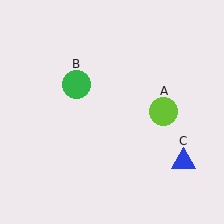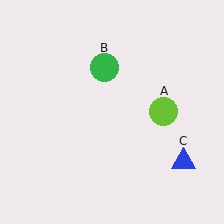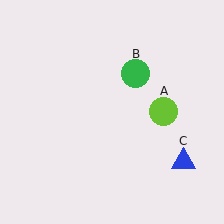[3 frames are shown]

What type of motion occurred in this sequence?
The green circle (object B) rotated clockwise around the center of the scene.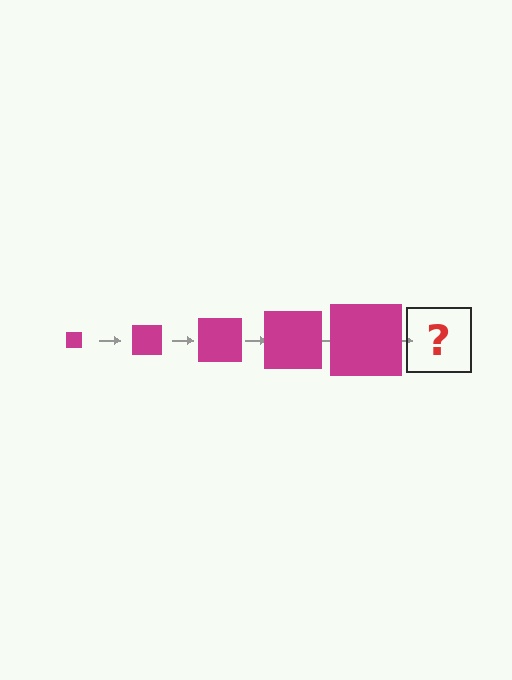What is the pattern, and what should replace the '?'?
The pattern is that the square gets progressively larger each step. The '?' should be a magenta square, larger than the previous one.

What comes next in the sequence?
The next element should be a magenta square, larger than the previous one.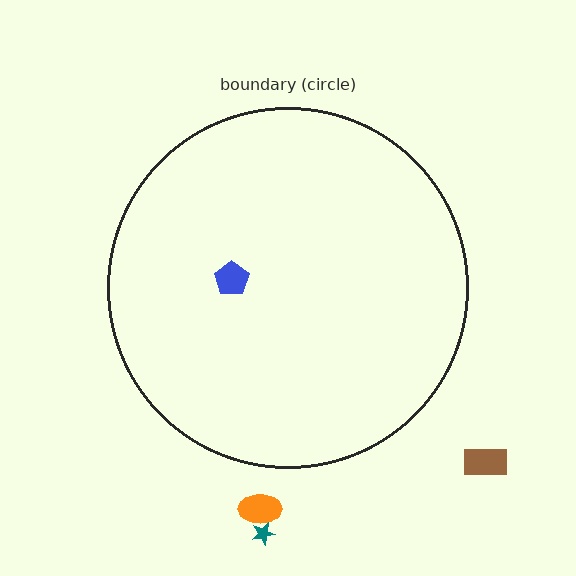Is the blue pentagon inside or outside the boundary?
Inside.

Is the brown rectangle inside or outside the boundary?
Outside.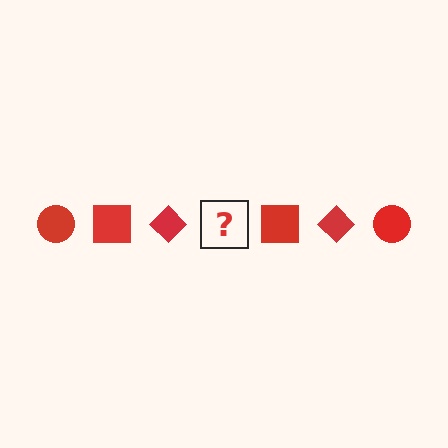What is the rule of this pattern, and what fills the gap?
The rule is that the pattern cycles through circle, square, diamond shapes in red. The gap should be filled with a red circle.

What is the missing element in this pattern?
The missing element is a red circle.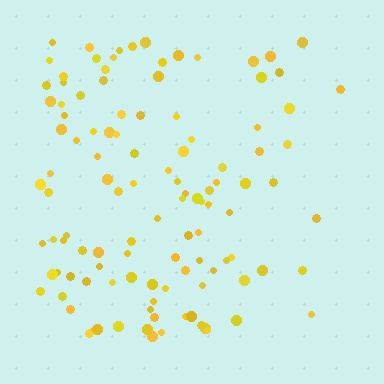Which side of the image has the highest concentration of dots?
The left.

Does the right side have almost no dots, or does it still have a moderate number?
Still a moderate number, just noticeably fewer than the left.